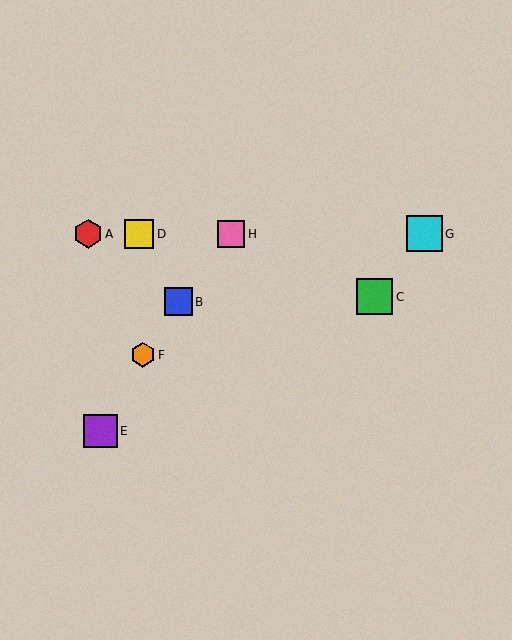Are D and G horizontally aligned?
Yes, both are at y≈234.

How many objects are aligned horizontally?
4 objects (A, D, G, H) are aligned horizontally.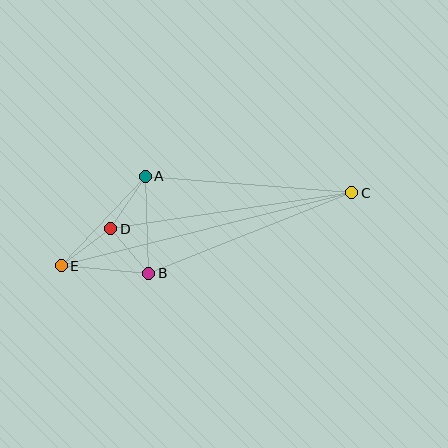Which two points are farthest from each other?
Points C and E are farthest from each other.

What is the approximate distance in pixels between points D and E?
The distance between D and E is approximately 62 pixels.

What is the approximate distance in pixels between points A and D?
The distance between A and D is approximately 63 pixels.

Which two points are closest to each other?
Points B and D are closest to each other.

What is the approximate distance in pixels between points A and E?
The distance between A and E is approximately 123 pixels.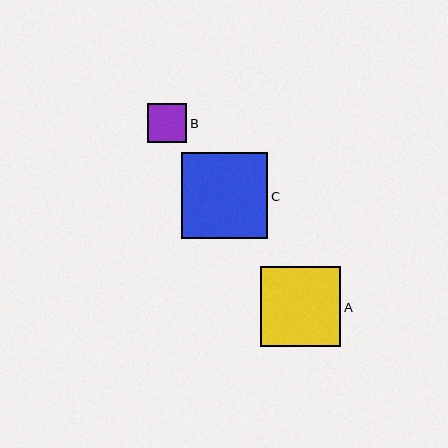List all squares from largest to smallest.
From largest to smallest: C, A, B.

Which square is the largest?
Square C is the largest with a size of approximately 86 pixels.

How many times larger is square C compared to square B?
Square C is approximately 2.2 times the size of square B.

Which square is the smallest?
Square B is the smallest with a size of approximately 39 pixels.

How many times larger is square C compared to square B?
Square C is approximately 2.2 times the size of square B.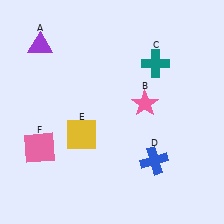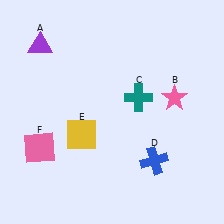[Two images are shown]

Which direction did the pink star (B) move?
The pink star (B) moved right.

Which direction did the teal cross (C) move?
The teal cross (C) moved down.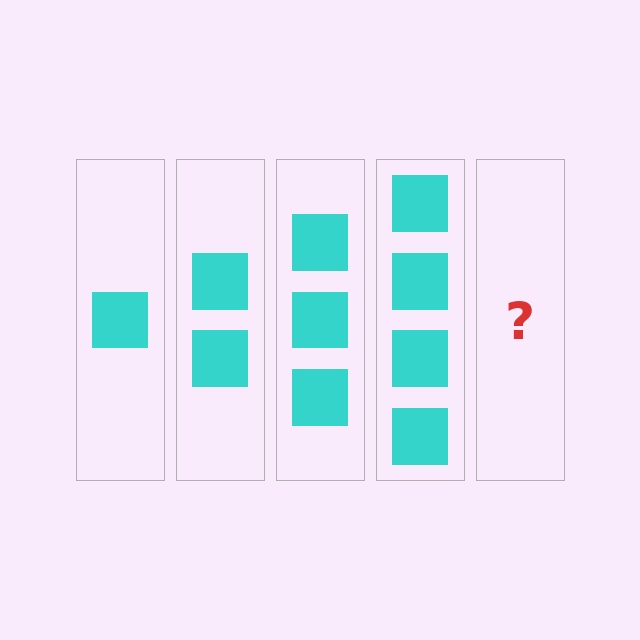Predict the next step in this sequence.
The next step is 5 squares.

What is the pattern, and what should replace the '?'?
The pattern is that each step adds one more square. The '?' should be 5 squares.